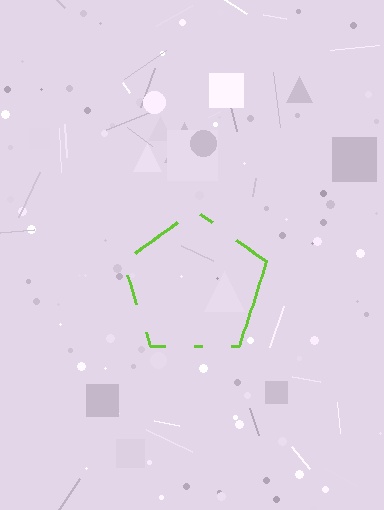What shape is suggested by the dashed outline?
The dashed outline suggests a pentagon.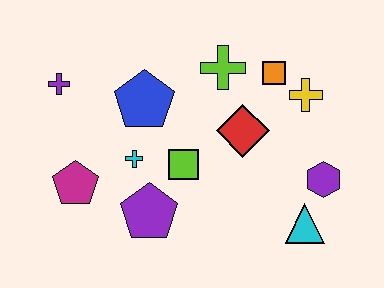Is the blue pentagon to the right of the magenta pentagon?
Yes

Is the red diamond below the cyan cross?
No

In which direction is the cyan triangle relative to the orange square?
The cyan triangle is below the orange square.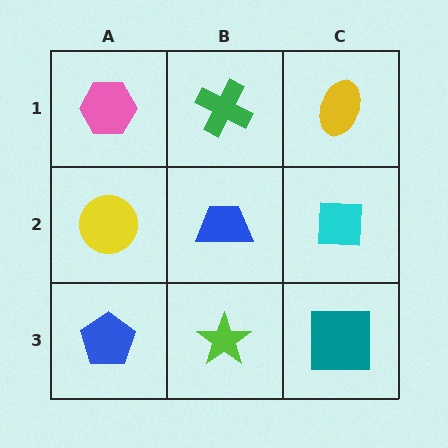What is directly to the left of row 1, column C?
A green cross.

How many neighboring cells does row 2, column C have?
3.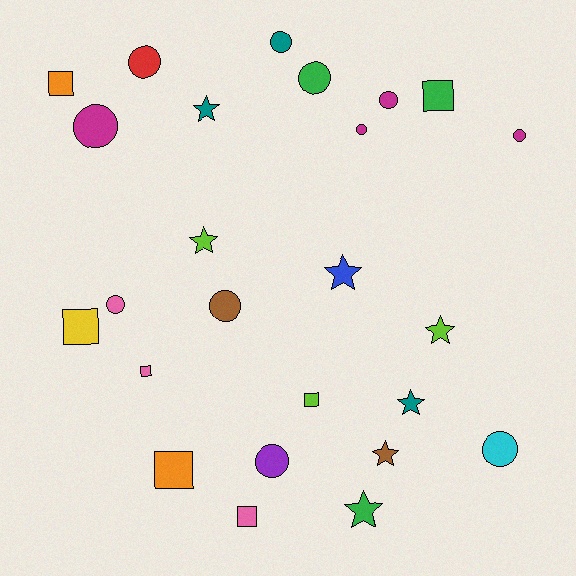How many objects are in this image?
There are 25 objects.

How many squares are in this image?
There are 7 squares.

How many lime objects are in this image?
There are 3 lime objects.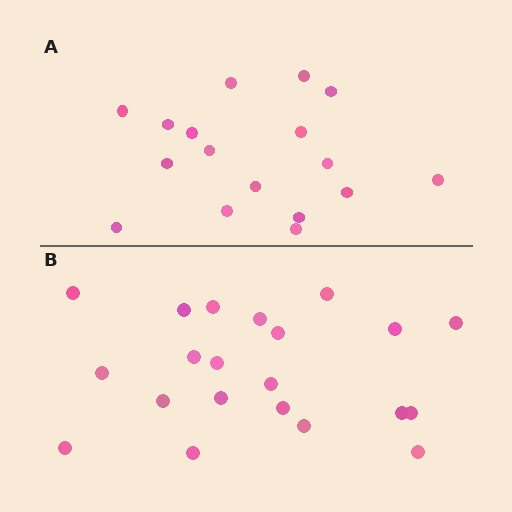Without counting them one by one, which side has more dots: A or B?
Region B (the bottom region) has more dots.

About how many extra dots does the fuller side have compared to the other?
Region B has about 4 more dots than region A.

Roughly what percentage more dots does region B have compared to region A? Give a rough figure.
About 25% more.